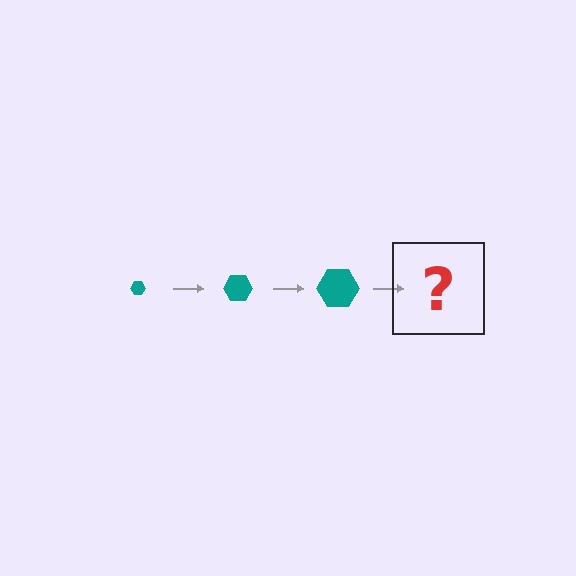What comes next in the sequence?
The next element should be a teal hexagon, larger than the previous one.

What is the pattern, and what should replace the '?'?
The pattern is that the hexagon gets progressively larger each step. The '?' should be a teal hexagon, larger than the previous one.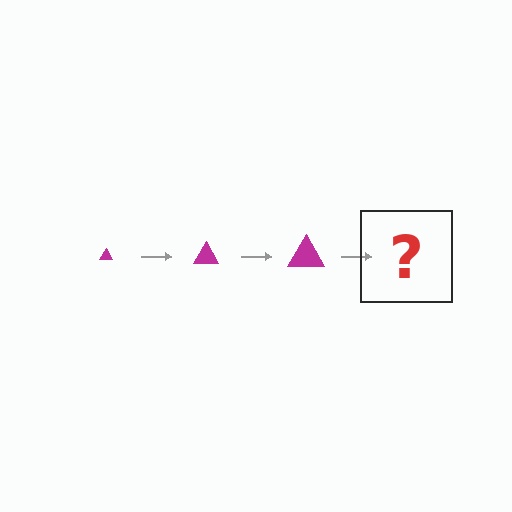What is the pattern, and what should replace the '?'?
The pattern is that the triangle gets progressively larger each step. The '?' should be a magenta triangle, larger than the previous one.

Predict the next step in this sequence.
The next step is a magenta triangle, larger than the previous one.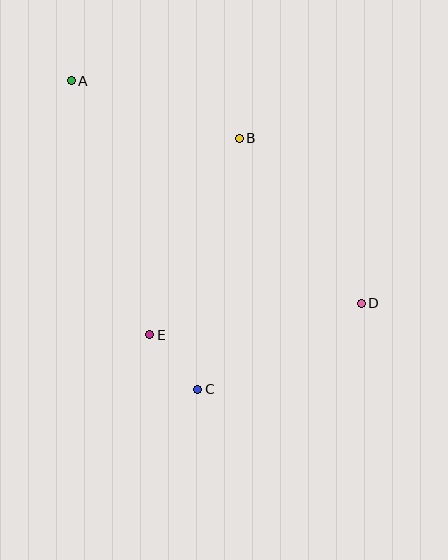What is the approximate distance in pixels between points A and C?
The distance between A and C is approximately 333 pixels.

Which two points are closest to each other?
Points C and E are closest to each other.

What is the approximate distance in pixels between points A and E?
The distance between A and E is approximately 266 pixels.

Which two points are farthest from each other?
Points A and D are farthest from each other.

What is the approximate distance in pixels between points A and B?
The distance between A and B is approximately 178 pixels.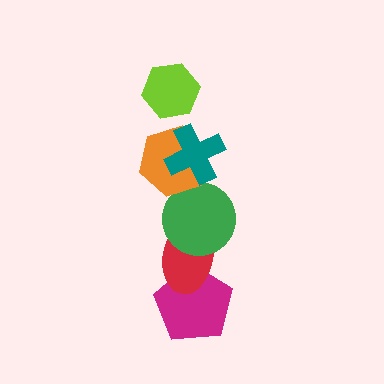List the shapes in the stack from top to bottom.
From top to bottom: the lime hexagon, the teal cross, the orange hexagon, the green circle, the red ellipse, the magenta pentagon.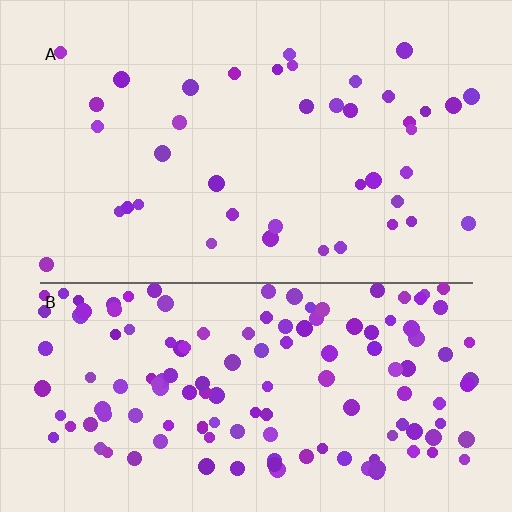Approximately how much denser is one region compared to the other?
Approximately 3.5× — region B over region A.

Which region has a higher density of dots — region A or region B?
B (the bottom).